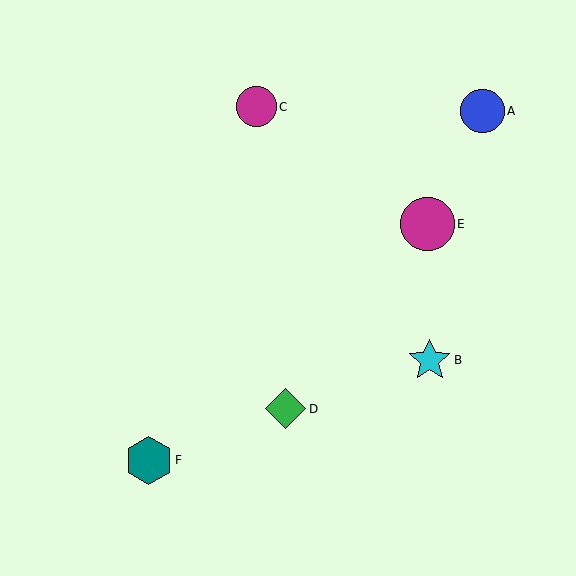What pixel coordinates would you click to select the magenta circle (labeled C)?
Click at (256, 107) to select the magenta circle C.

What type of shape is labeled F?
Shape F is a teal hexagon.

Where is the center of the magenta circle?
The center of the magenta circle is at (256, 107).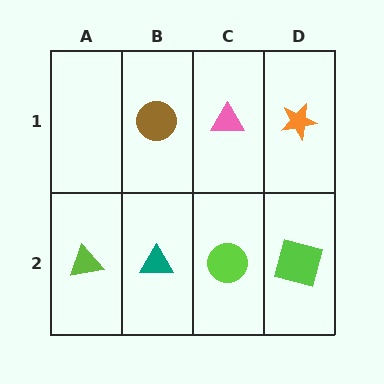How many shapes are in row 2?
4 shapes.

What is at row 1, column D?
An orange star.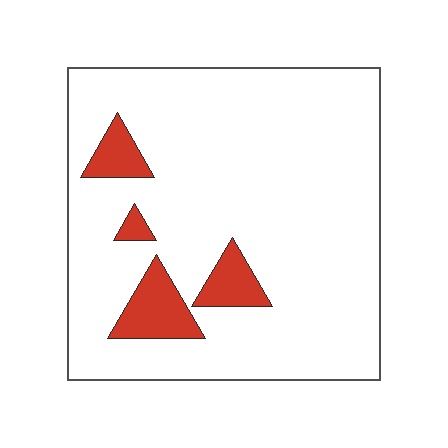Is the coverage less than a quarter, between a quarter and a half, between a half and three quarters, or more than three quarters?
Less than a quarter.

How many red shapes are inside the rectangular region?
4.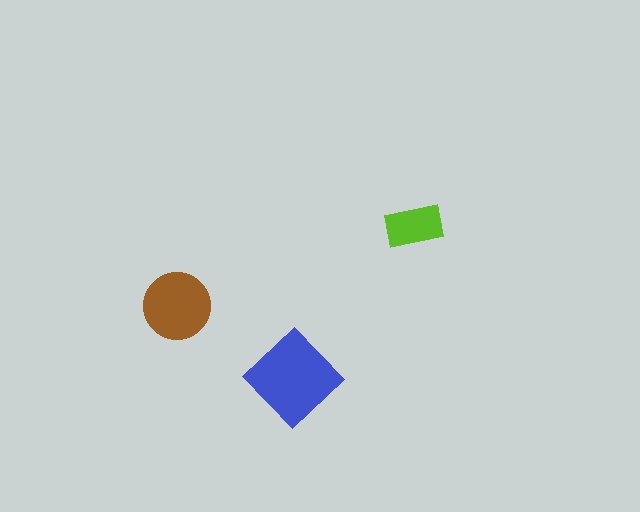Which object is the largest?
The blue diamond.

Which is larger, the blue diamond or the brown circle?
The blue diamond.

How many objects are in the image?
There are 3 objects in the image.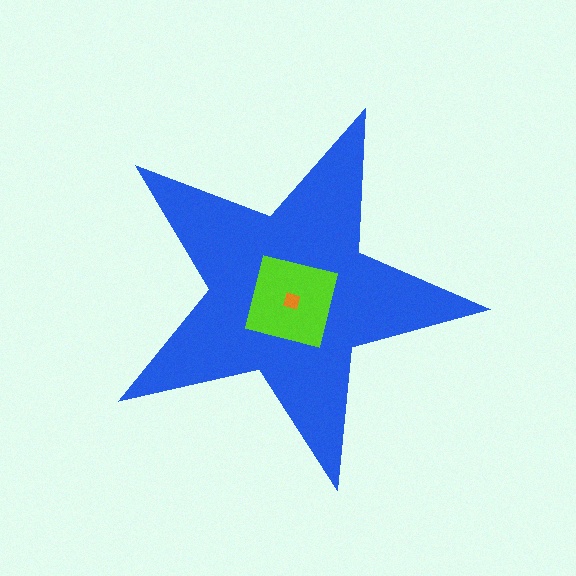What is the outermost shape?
The blue star.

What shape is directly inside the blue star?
The lime square.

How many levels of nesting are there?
3.